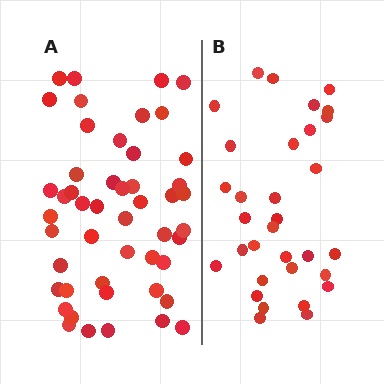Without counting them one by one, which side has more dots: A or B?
Region A (the left region) has more dots.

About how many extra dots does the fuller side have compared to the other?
Region A has approximately 15 more dots than region B.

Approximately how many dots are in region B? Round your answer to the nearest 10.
About 30 dots. (The exact count is 32, which rounds to 30.)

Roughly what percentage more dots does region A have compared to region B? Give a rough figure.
About 55% more.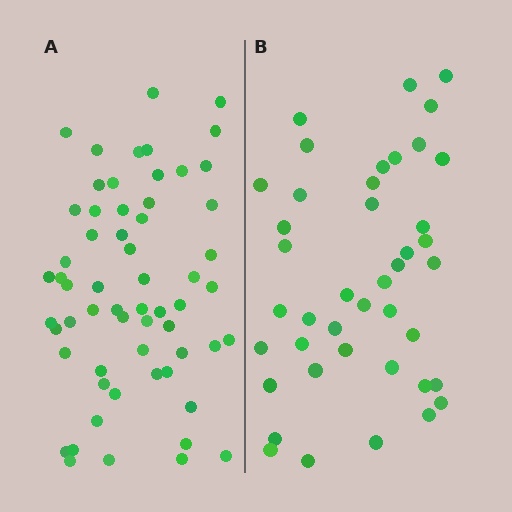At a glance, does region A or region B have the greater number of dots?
Region A (the left region) has more dots.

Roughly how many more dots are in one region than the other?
Region A has approximately 20 more dots than region B.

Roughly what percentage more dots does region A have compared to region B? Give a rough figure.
About 45% more.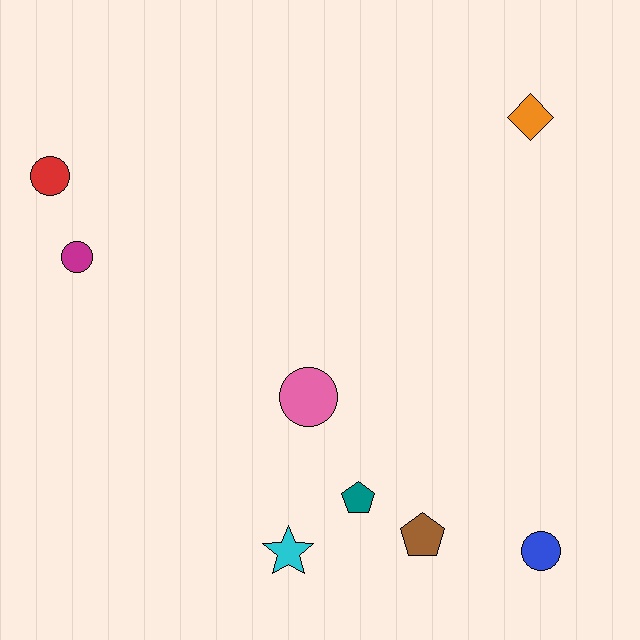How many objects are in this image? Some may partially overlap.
There are 8 objects.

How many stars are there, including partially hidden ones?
There is 1 star.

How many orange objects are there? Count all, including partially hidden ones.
There is 1 orange object.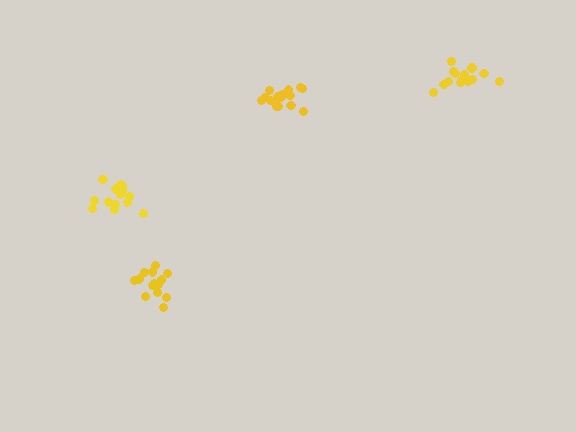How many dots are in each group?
Group 1: 15 dots, Group 2: 14 dots, Group 3: 15 dots, Group 4: 17 dots (61 total).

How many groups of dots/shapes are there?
There are 4 groups.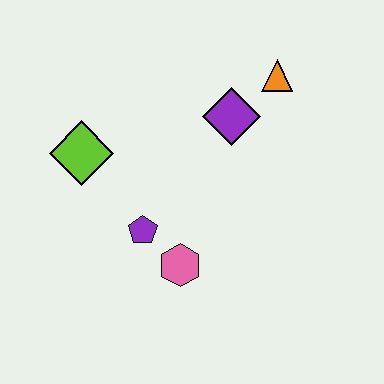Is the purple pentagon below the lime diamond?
Yes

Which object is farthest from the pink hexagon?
The orange triangle is farthest from the pink hexagon.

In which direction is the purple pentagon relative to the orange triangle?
The purple pentagon is below the orange triangle.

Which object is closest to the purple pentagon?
The pink hexagon is closest to the purple pentagon.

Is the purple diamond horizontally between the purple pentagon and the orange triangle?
Yes